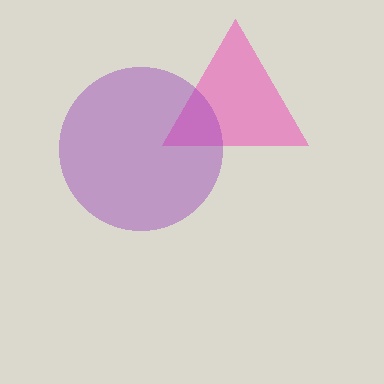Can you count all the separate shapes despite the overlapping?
Yes, there are 2 separate shapes.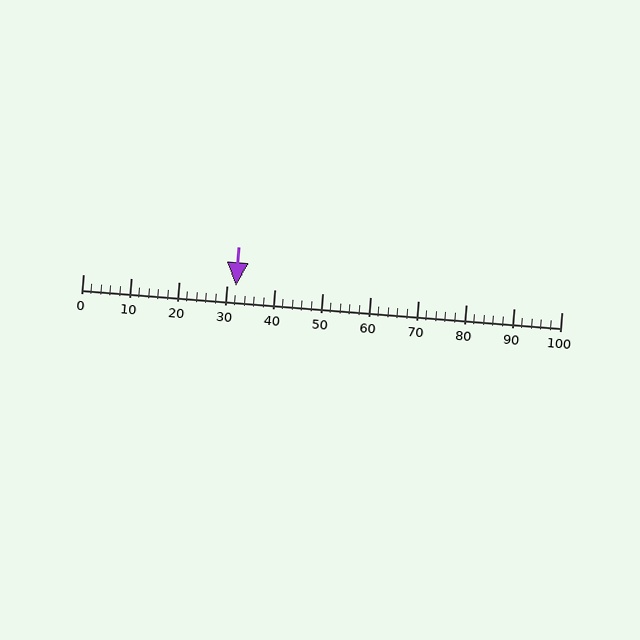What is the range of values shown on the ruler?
The ruler shows values from 0 to 100.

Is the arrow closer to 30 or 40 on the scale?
The arrow is closer to 30.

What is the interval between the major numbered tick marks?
The major tick marks are spaced 10 units apart.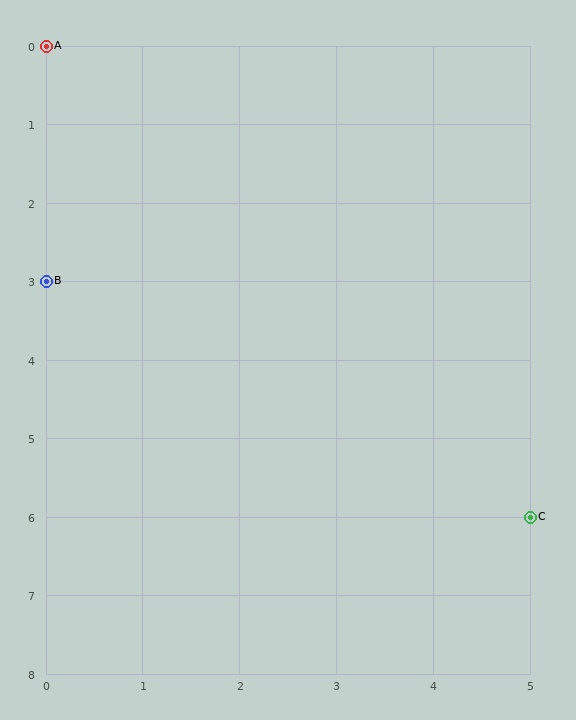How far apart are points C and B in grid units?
Points C and B are 5 columns and 3 rows apart (about 5.8 grid units diagonally).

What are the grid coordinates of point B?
Point B is at grid coordinates (0, 3).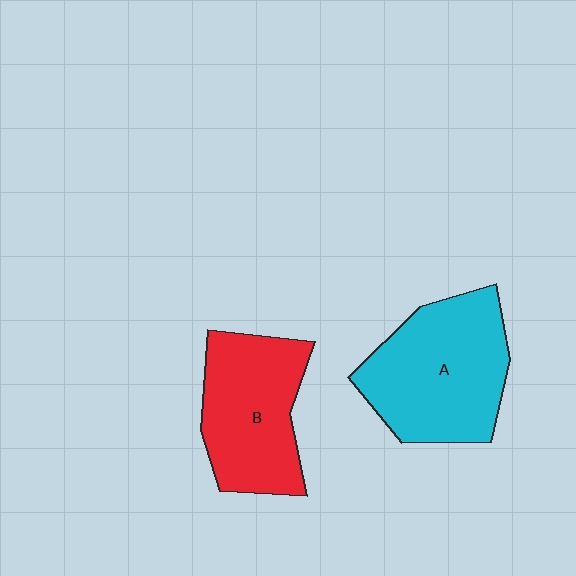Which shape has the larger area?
Shape A (cyan).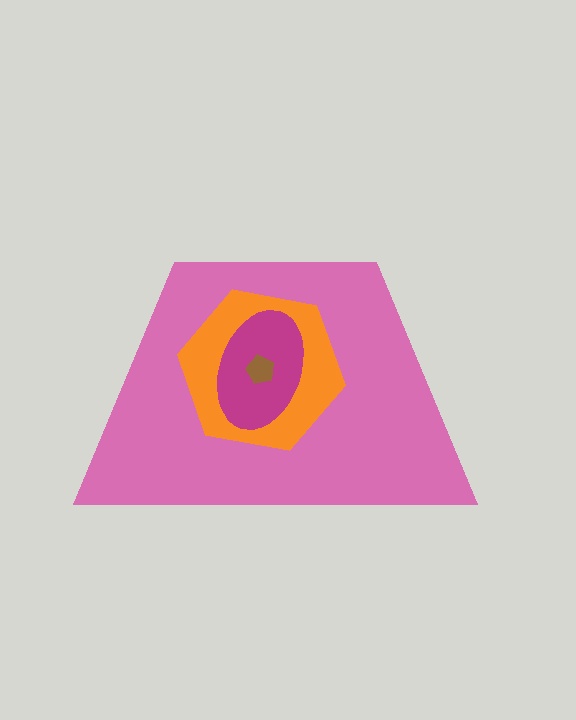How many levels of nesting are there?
4.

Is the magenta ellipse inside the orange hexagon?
Yes.